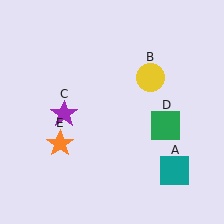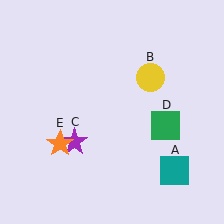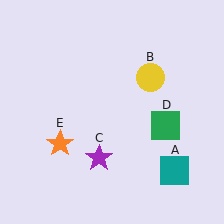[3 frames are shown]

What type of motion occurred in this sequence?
The purple star (object C) rotated counterclockwise around the center of the scene.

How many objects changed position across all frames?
1 object changed position: purple star (object C).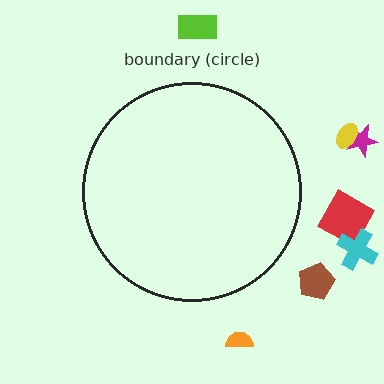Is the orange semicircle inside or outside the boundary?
Outside.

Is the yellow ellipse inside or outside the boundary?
Outside.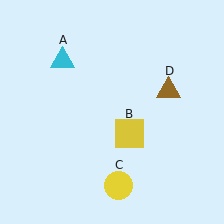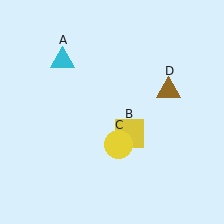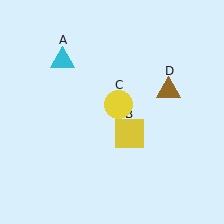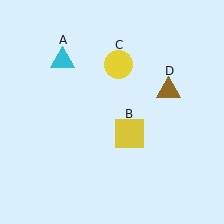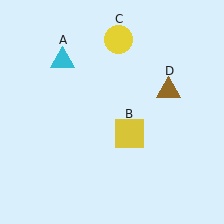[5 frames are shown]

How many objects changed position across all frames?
1 object changed position: yellow circle (object C).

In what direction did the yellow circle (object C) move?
The yellow circle (object C) moved up.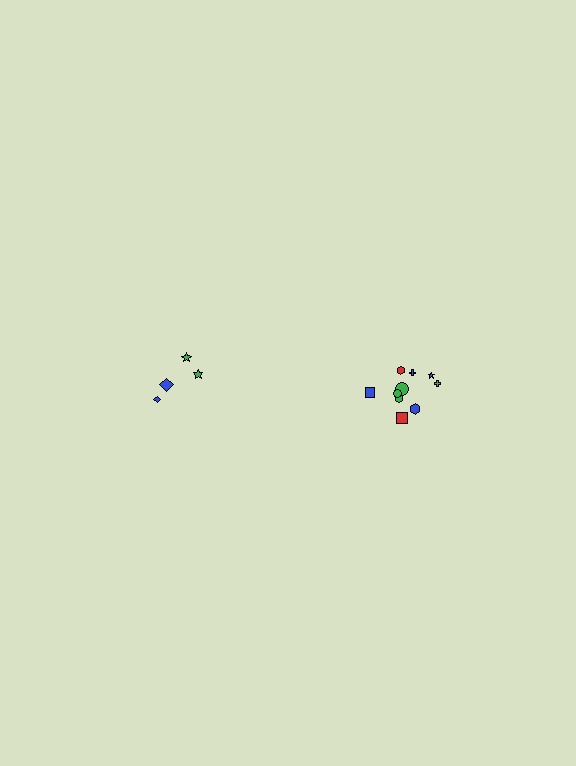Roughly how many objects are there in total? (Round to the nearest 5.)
Roughly 15 objects in total.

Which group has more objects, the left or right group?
The right group.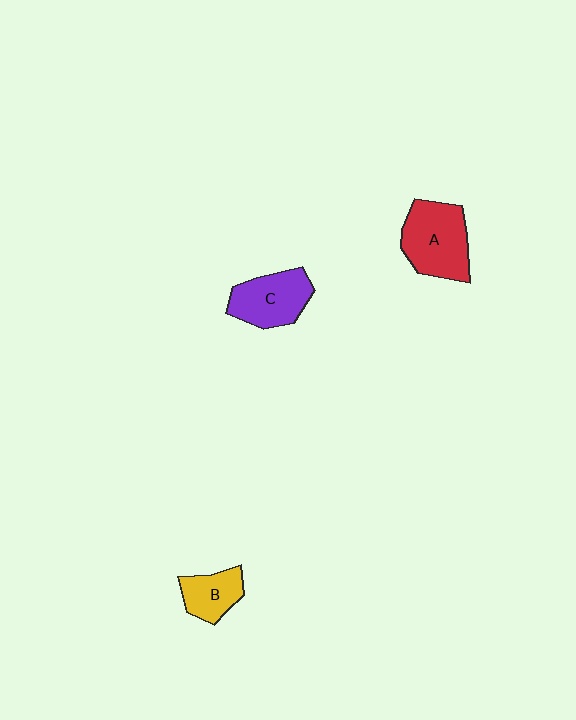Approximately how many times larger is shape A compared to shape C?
Approximately 1.2 times.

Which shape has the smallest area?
Shape B (yellow).